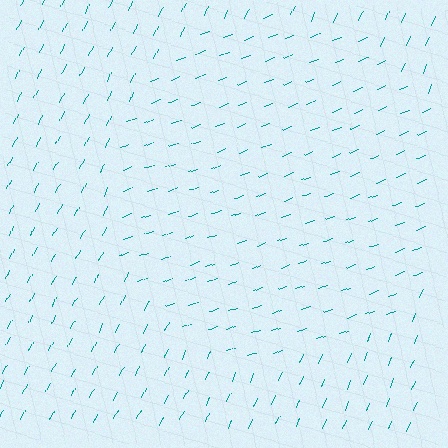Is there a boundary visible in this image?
Yes, there is a texture boundary formed by a change in line orientation.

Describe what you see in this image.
The image is filled with small teal line segments. A circle region in the image has lines oriented differently from the surrounding lines, creating a visible texture boundary.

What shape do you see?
I see a circle.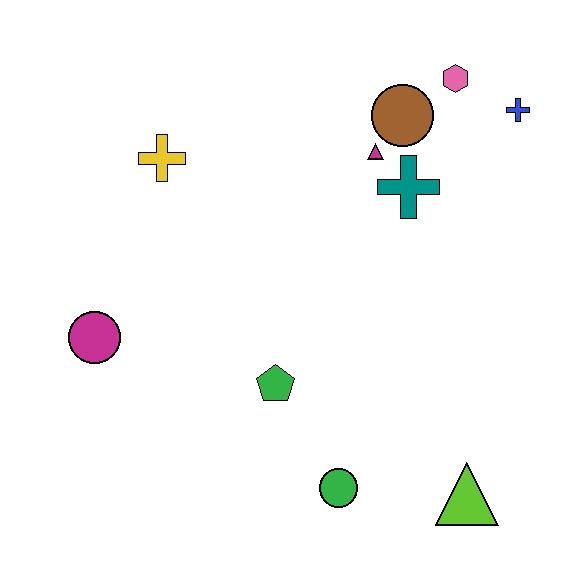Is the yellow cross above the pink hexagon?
No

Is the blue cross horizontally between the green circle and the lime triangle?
No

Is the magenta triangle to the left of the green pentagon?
No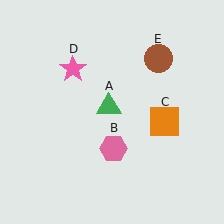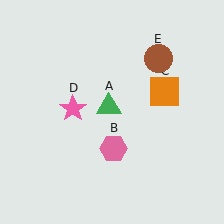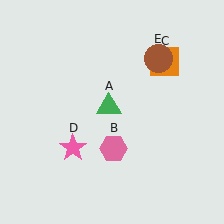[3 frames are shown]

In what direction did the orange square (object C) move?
The orange square (object C) moved up.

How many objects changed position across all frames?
2 objects changed position: orange square (object C), pink star (object D).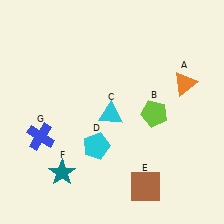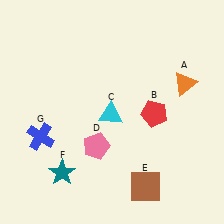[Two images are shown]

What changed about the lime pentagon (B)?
In Image 1, B is lime. In Image 2, it changed to red.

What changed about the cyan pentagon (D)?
In Image 1, D is cyan. In Image 2, it changed to pink.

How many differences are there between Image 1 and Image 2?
There are 2 differences between the two images.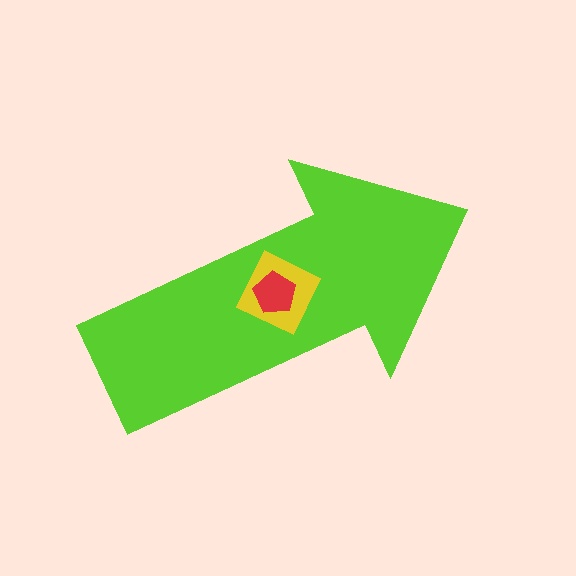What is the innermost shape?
The red pentagon.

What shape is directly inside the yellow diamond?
The red pentagon.